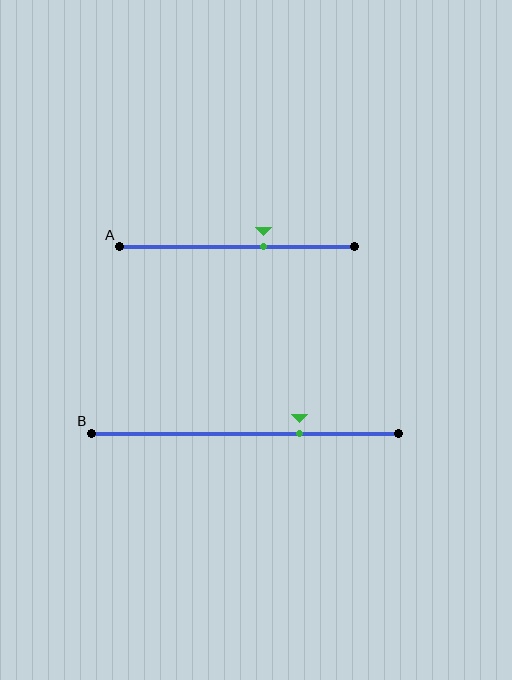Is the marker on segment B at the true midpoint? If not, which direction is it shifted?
No, the marker on segment B is shifted to the right by about 18% of the segment length.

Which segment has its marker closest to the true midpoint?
Segment A has its marker closest to the true midpoint.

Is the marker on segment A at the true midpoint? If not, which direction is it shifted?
No, the marker on segment A is shifted to the right by about 11% of the segment length.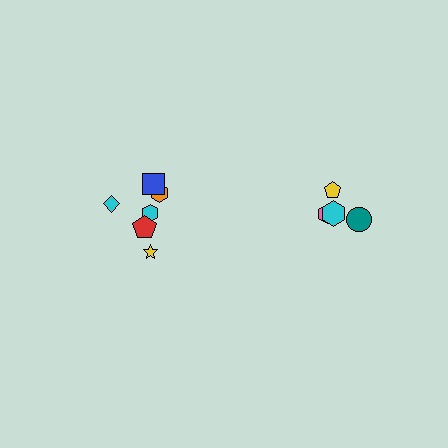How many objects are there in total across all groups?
There are 10 objects.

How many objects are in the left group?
There are 6 objects.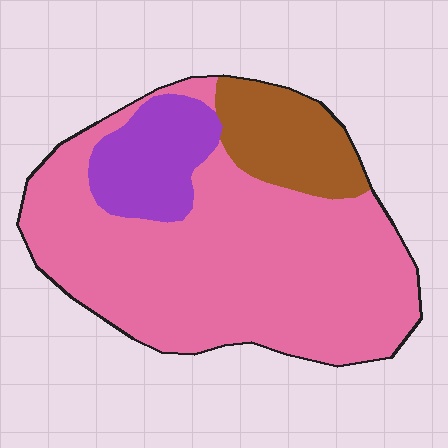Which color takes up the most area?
Pink, at roughly 70%.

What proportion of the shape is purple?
Purple takes up about one eighth (1/8) of the shape.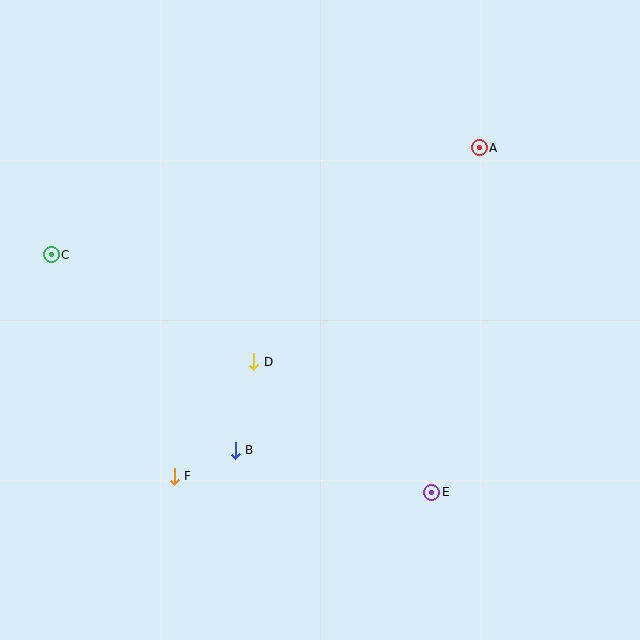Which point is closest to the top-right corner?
Point A is closest to the top-right corner.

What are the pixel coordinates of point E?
Point E is at (432, 492).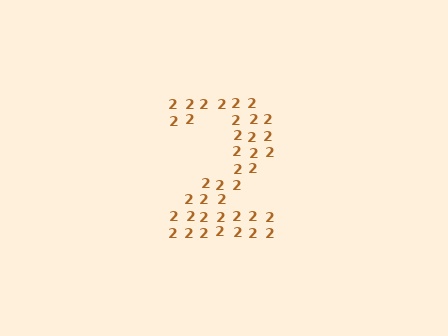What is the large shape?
The large shape is the digit 2.